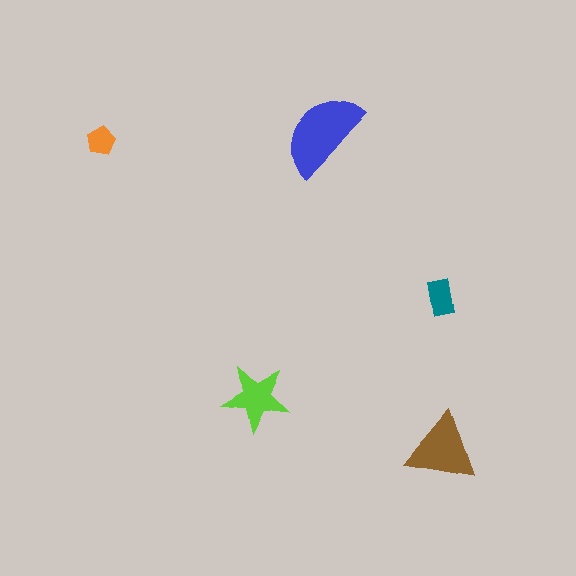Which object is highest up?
The blue semicircle is topmost.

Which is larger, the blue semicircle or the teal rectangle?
The blue semicircle.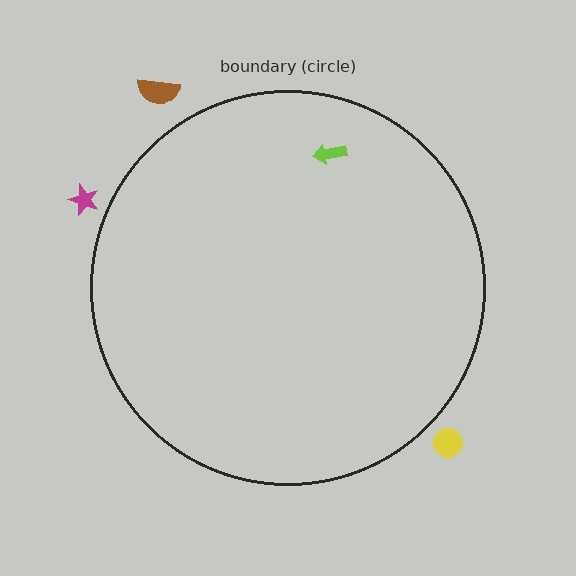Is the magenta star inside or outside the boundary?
Outside.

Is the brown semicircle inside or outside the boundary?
Outside.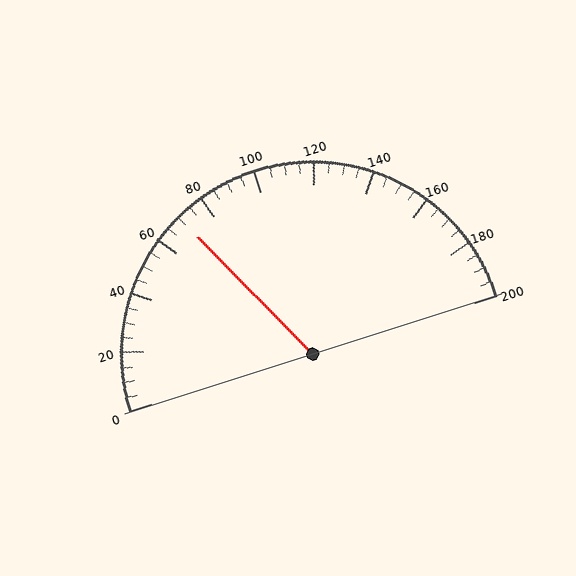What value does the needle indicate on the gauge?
The needle indicates approximately 70.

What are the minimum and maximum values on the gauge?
The gauge ranges from 0 to 200.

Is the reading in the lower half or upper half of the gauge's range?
The reading is in the lower half of the range (0 to 200).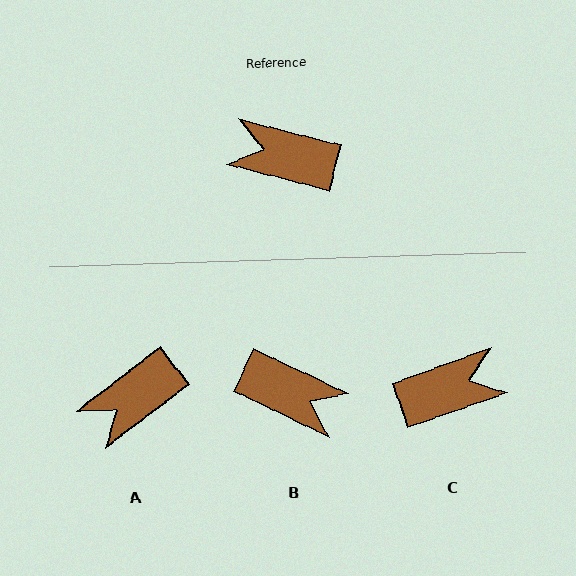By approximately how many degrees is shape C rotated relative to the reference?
Approximately 146 degrees clockwise.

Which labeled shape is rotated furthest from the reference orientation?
B, about 169 degrees away.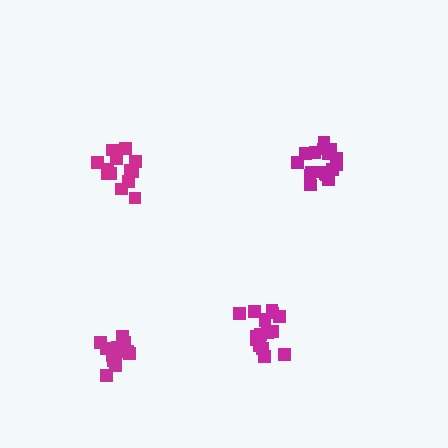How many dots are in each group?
Group 1: 16 dots, Group 2: 13 dots, Group 3: 17 dots, Group 4: 12 dots (58 total).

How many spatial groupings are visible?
There are 4 spatial groupings.